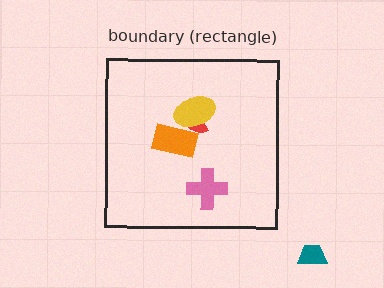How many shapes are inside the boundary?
4 inside, 1 outside.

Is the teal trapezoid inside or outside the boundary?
Outside.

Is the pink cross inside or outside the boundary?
Inside.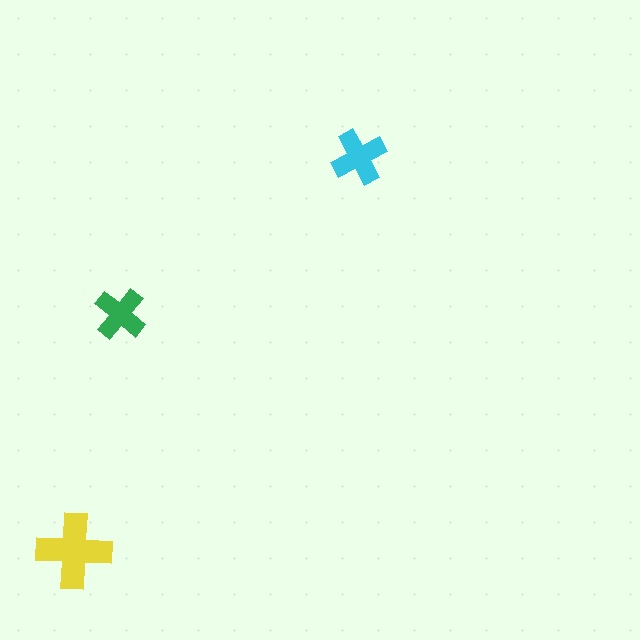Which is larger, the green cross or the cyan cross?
The cyan one.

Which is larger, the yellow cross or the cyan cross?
The yellow one.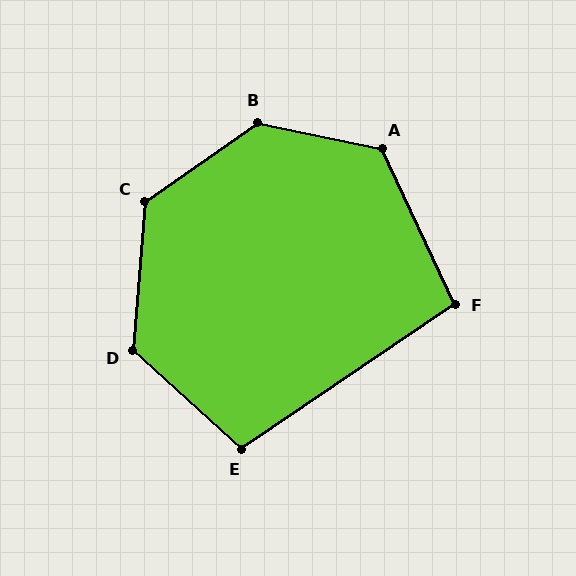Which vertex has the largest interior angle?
B, at approximately 134 degrees.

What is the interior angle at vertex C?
Approximately 129 degrees (obtuse).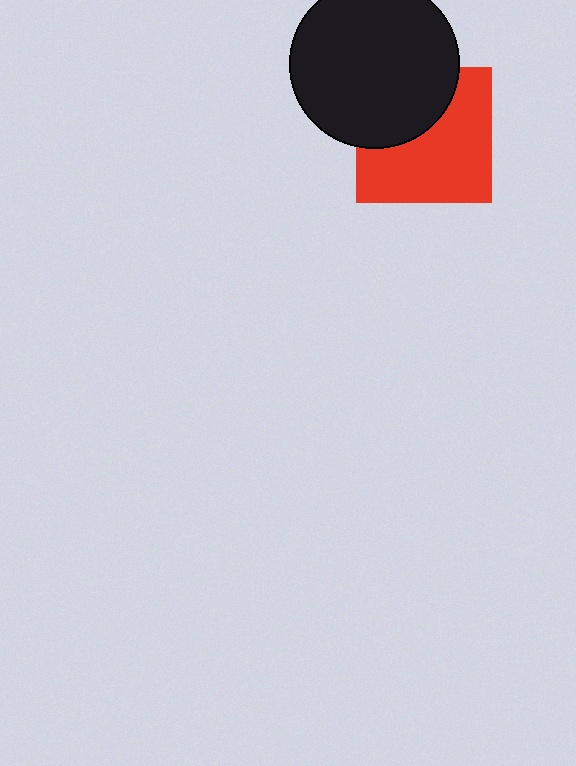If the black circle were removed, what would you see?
You would see the complete red square.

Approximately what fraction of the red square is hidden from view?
Roughly 38% of the red square is hidden behind the black circle.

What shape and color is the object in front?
The object in front is a black circle.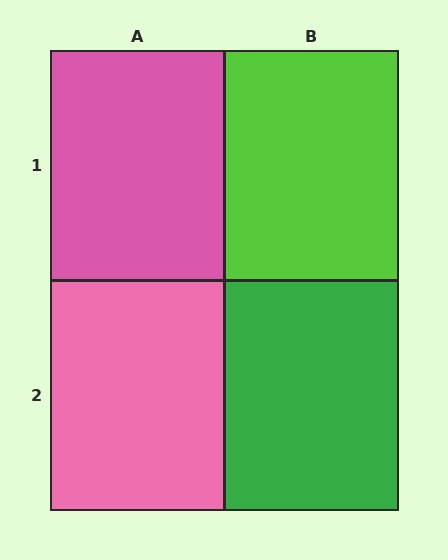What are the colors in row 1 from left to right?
Pink, lime.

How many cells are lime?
1 cell is lime.